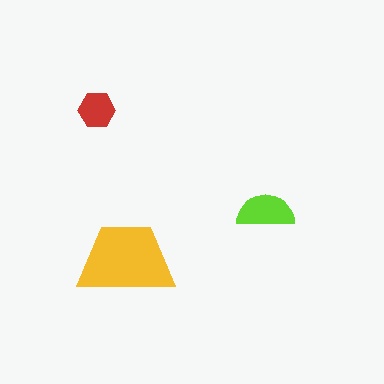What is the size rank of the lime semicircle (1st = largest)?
2nd.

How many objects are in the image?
There are 3 objects in the image.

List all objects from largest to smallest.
The yellow trapezoid, the lime semicircle, the red hexagon.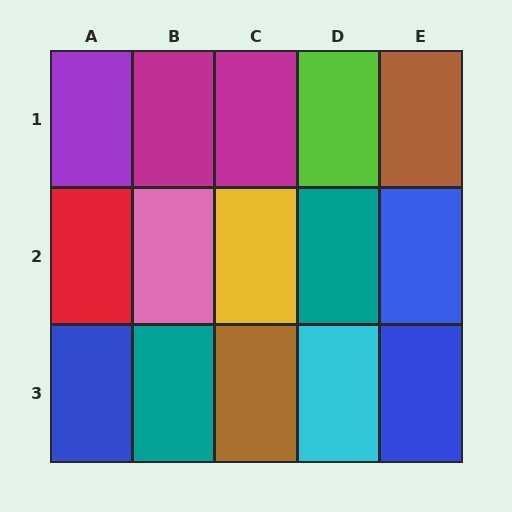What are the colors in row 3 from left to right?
Blue, teal, brown, cyan, blue.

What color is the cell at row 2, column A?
Red.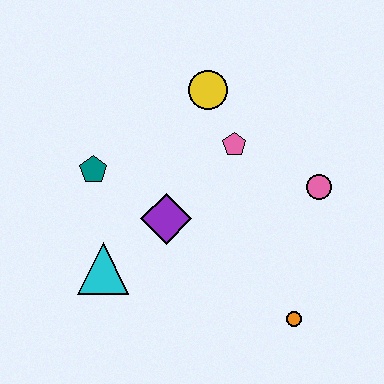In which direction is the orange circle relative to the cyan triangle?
The orange circle is to the right of the cyan triangle.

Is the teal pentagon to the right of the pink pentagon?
No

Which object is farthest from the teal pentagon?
The orange circle is farthest from the teal pentagon.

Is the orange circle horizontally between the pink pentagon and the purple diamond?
No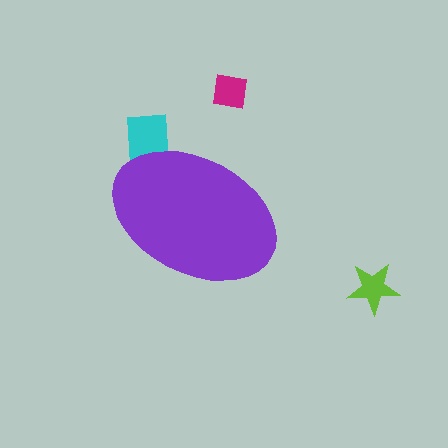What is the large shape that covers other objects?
A purple ellipse.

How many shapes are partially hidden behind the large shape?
1 shape is partially hidden.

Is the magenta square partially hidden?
No, the magenta square is fully visible.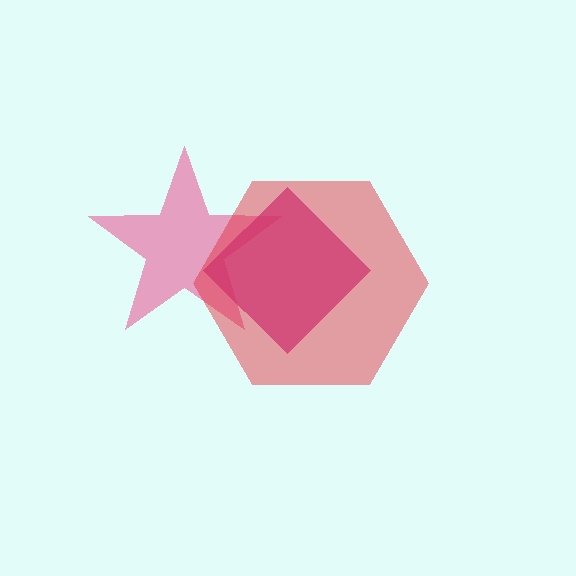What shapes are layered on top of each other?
The layered shapes are: a pink star, a magenta diamond, a red hexagon.